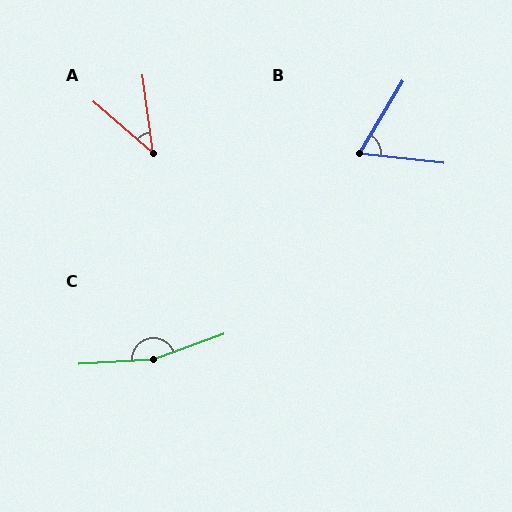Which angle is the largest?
C, at approximately 164 degrees.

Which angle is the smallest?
A, at approximately 42 degrees.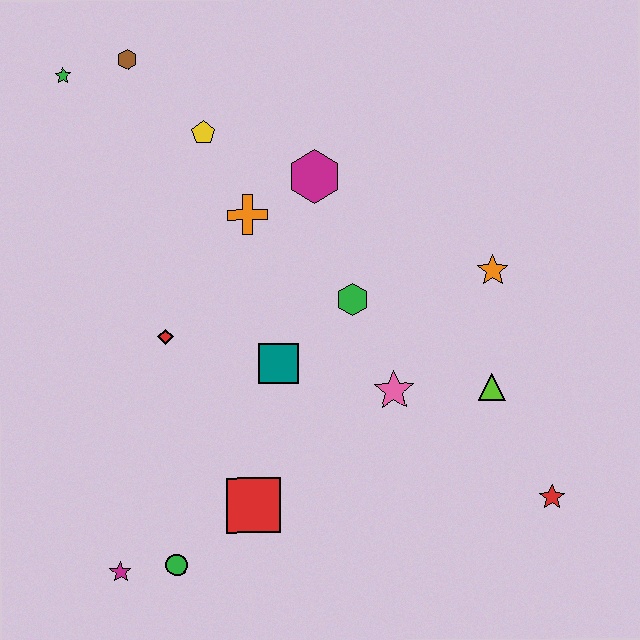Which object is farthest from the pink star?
The green star is farthest from the pink star.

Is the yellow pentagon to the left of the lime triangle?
Yes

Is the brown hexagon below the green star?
No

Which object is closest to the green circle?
The magenta star is closest to the green circle.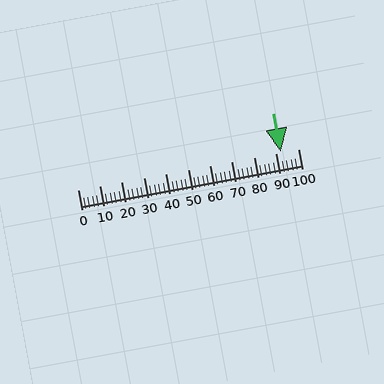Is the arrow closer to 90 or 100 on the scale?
The arrow is closer to 90.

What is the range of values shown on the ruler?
The ruler shows values from 0 to 100.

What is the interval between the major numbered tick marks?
The major tick marks are spaced 10 units apart.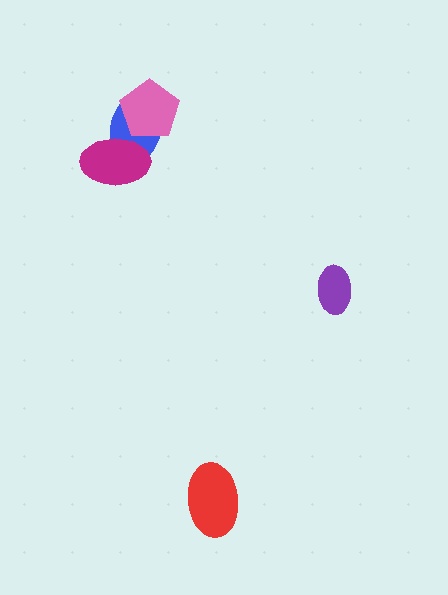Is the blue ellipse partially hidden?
Yes, it is partially covered by another shape.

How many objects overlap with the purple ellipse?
0 objects overlap with the purple ellipse.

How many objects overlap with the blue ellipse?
2 objects overlap with the blue ellipse.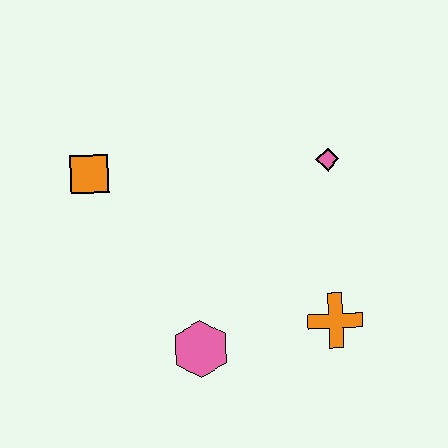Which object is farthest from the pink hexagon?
The pink diamond is farthest from the pink hexagon.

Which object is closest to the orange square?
The pink hexagon is closest to the orange square.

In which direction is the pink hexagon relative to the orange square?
The pink hexagon is below the orange square.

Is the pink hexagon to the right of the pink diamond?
No